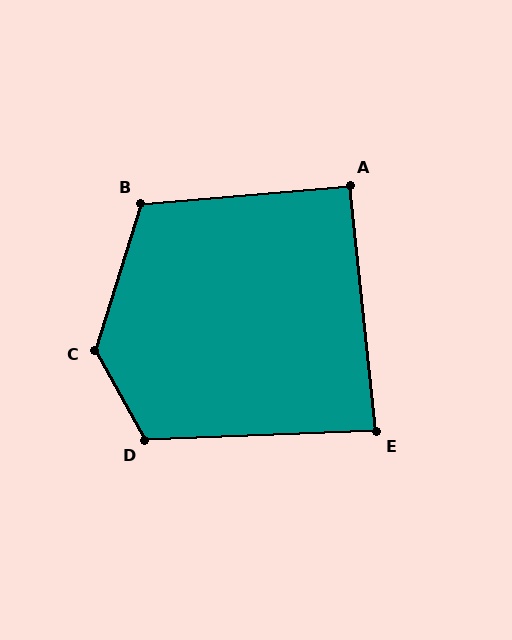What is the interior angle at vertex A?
Approximately 91 degrees (approximately right).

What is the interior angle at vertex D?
Approximately 117 degrees (obtuse).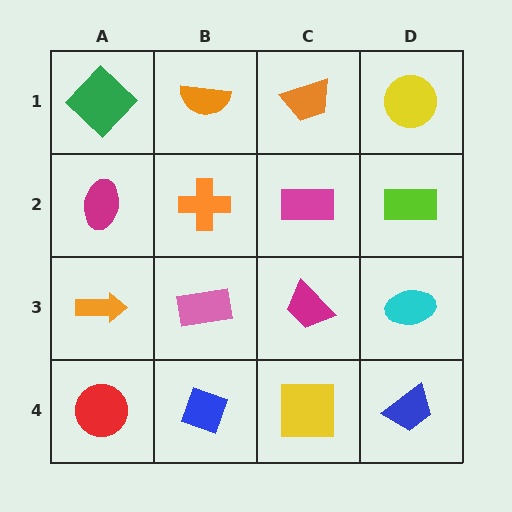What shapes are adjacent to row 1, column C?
A magenta rectangle (row 2, column C), an orange semicircle (row 1, column B), a yellow circle (row 1, column D).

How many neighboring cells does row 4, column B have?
3.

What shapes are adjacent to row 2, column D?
A yellow circle (row 1, column D), a cyan ellipse (row 3, column D), a magenta rectangle (row 2, column C).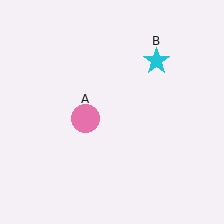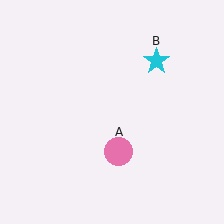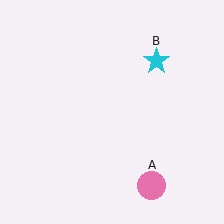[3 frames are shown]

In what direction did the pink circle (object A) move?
The pink circle (object A) moved down and to the right.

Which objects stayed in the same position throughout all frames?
Cyan star (object B) remained stationary.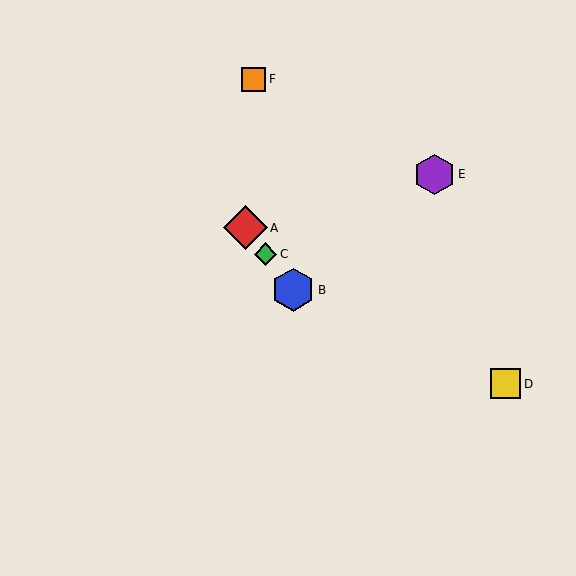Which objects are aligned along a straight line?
Objects A, B, C are aligned along a straight line.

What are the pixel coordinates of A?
Object A is at (245, 228).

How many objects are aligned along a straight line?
3 objects (A, B, C) are aligned along a straight line.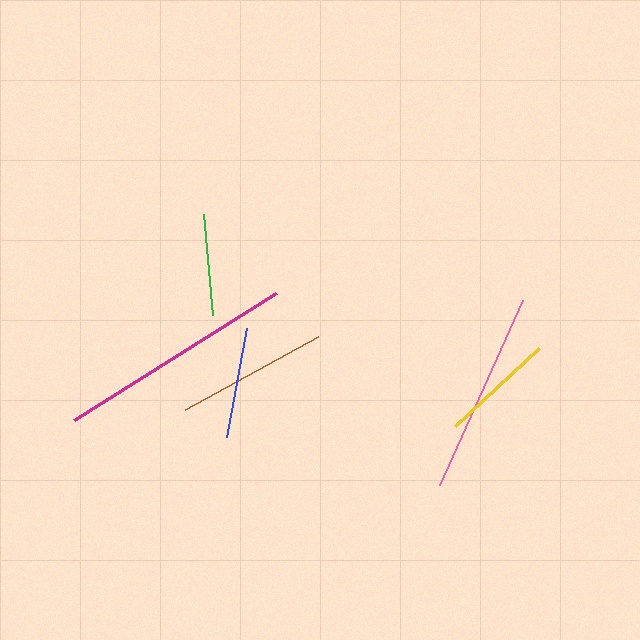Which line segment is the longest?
The magenta line is the longest at approximately 238 pixels.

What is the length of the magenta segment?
The magenta segment is approximately 238 pixels long.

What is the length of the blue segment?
The blue segment is approximately 111 pixels long.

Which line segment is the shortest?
The green line is the shortest at approximately 102 pixels.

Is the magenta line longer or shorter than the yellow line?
The magenta line is longer than the yellow line.